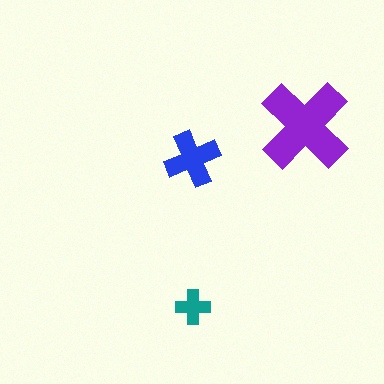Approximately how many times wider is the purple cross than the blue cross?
About 1.5 times wider.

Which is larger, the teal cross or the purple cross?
The purple one.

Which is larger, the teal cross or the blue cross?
The blue one.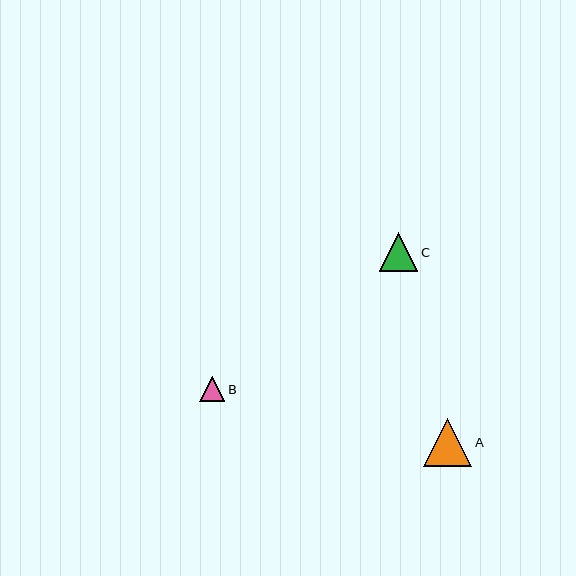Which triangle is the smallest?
Triangle B is the smallest with a size of approximately 25 pixels.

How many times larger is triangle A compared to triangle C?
Triangle A is approximately 1.3 times the size of triangle C.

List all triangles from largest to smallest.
From largest to smallest: A, C, B.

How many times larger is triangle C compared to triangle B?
Triangle C is approximately 1.5 times the size of triangle B.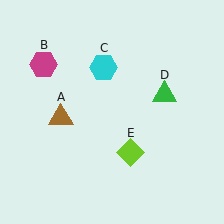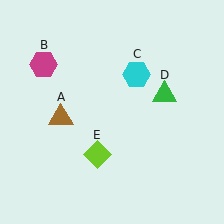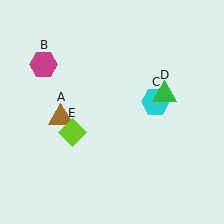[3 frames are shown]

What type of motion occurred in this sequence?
The cyan hexagon (object C), lime diamond (object E) rotated clockwise around the center of the scene.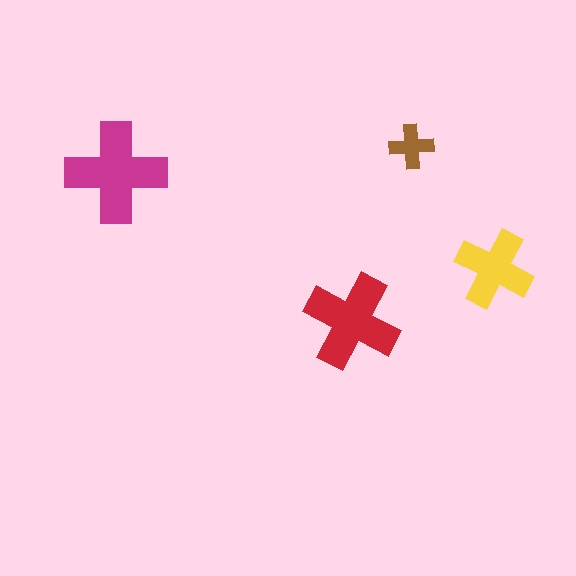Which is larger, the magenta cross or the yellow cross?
The magenta one.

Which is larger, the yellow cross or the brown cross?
The yellow one.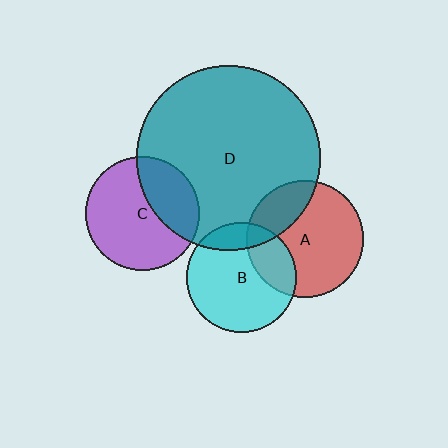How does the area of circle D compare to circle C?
Approximately 2.6 times.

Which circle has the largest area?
Circle D (teal).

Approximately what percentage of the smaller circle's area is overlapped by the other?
Approximately 25%.